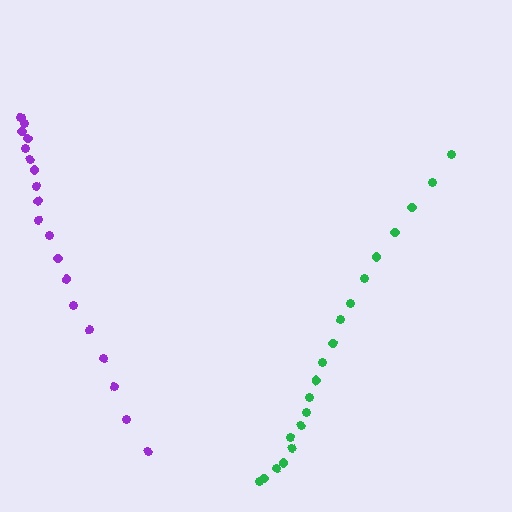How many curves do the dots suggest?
There are 2 distinct paths.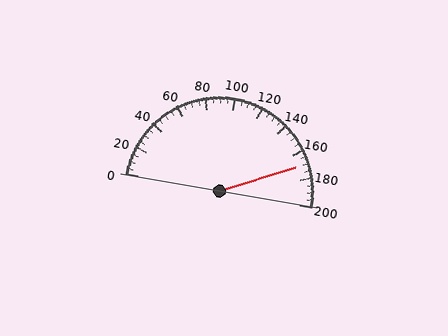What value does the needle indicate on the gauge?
The needle indicates approximately 170.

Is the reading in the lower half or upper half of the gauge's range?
The reading is in the upper half of the range (0 to 200).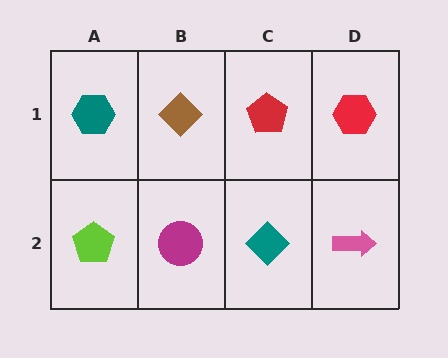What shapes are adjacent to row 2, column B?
A brown diamond (row 1, column B), a lime pentagon (row 2, column A), a teal diamond (row 2, column C).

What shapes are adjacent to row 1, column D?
A pink arrow (row 2, column D), a red pentagon (row 1, column C).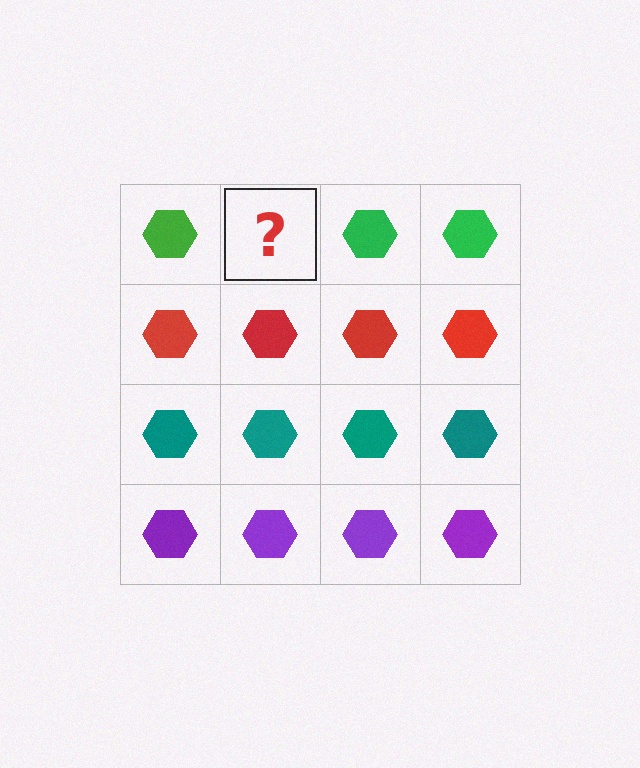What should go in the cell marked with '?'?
The missing cell should contain a green hexagon.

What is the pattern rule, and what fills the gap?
The rule is that each row has a consistent color. The gap should be filled with a green hexagon.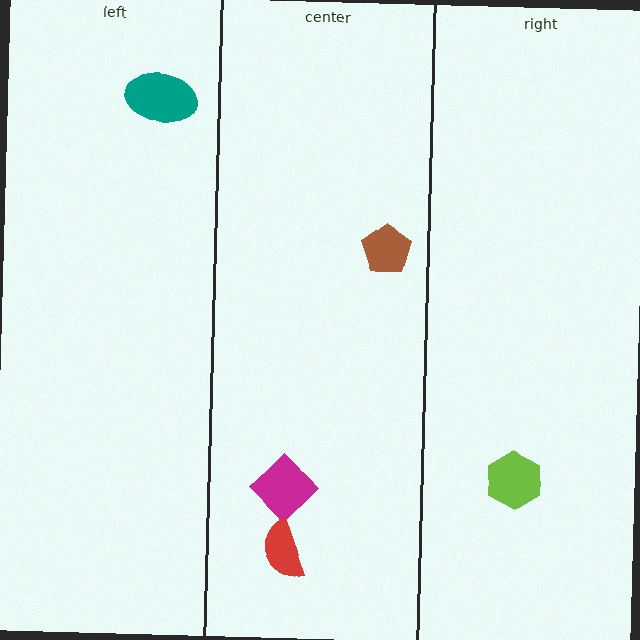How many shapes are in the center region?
3.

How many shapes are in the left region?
1.